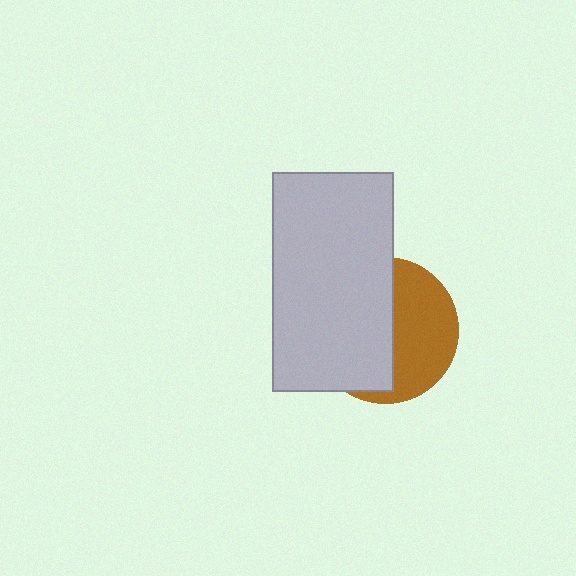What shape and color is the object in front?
The object in front is a light gray rectangle.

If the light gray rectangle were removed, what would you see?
You would see the complete brown circle.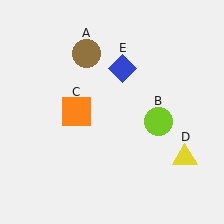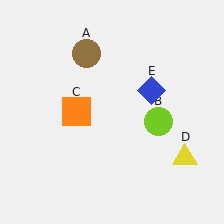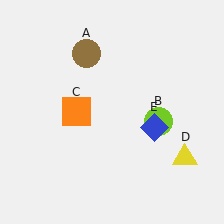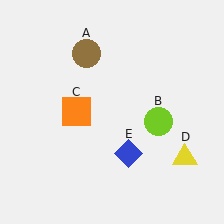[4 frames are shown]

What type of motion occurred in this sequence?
The blue diamond (object E) rotated clockwise around the center of the scene.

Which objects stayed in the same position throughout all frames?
Brown circle (object A) and lime circle (object B) and orange square (object C) and yellow triangle (object D) remained stationary.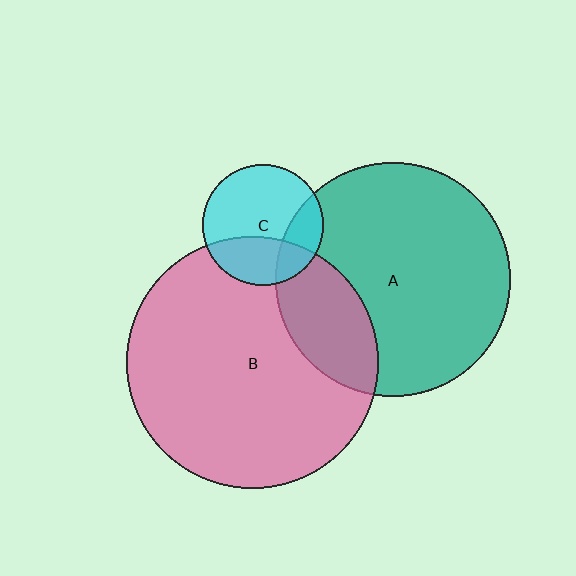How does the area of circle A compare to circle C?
Approximately 3.8 times.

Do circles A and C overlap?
Yes.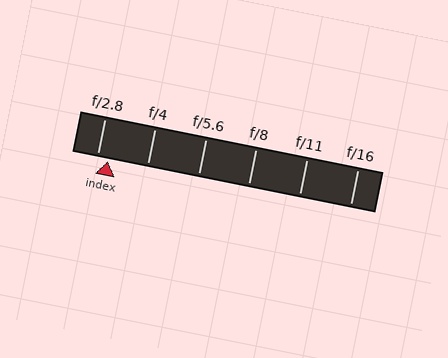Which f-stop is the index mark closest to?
The index mark is closest to f/2.8.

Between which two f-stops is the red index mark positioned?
The index mark is between f/2.8 and f/4.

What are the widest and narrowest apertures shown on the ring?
The widest aperture shown is f/2.8 and the narrowest is f/16.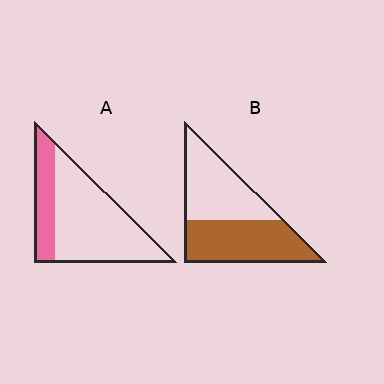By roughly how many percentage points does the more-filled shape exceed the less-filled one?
By roughly 25 percentage points (B over A).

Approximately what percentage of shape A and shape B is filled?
A is approximately 25% and B is approximately 50%.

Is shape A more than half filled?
No.